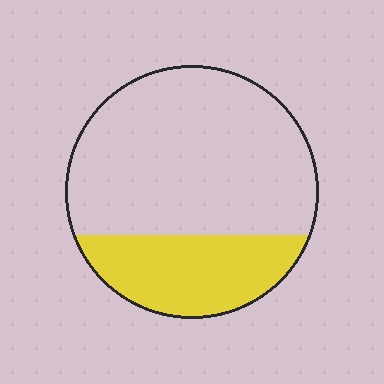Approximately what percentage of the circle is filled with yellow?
Approximately 30%.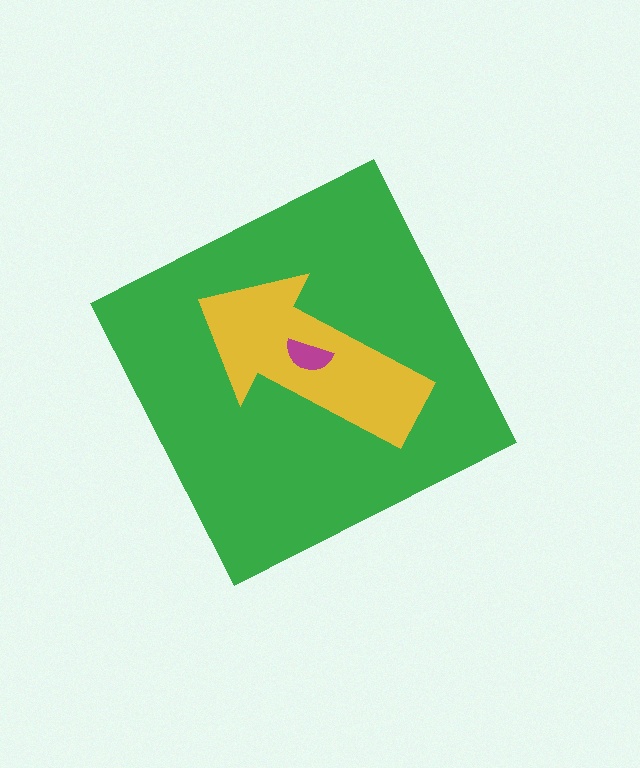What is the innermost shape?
The magenta semicircle.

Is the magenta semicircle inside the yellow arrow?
Yes.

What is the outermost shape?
The green diamond.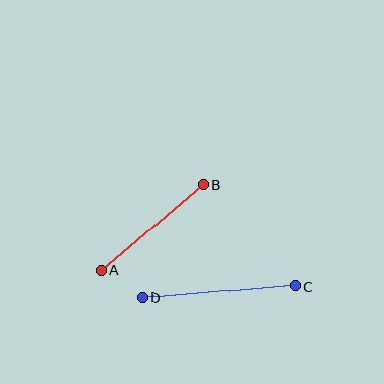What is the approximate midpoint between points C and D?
The midpoint is at approximately (218, 292) pixels.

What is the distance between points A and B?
The distance is approximately 133 pixels.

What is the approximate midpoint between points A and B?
The midpoint is at approximately (152, 228) pixels.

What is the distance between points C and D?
The distance is approximately 153 pixels.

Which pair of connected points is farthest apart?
Points C and D are farthest apart.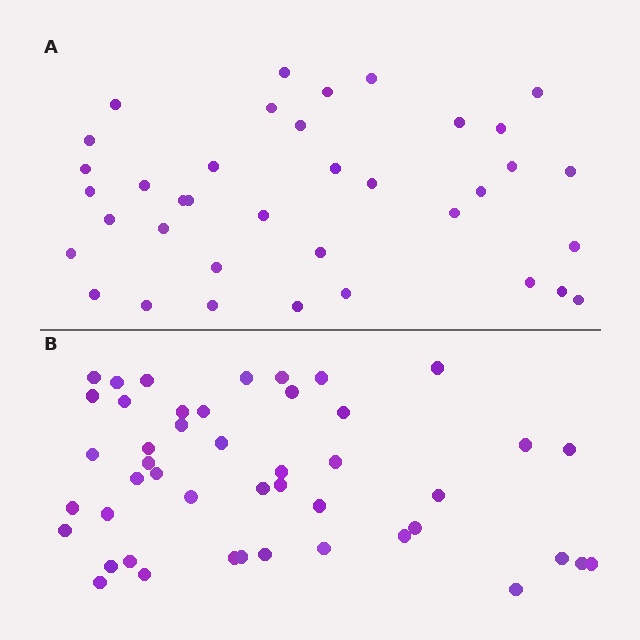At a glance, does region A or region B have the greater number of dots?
Region B (the bottom region) has more dots.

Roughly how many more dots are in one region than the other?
Region B has roughly 8 or so more dots than region A.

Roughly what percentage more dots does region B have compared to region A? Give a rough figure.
About 25% more.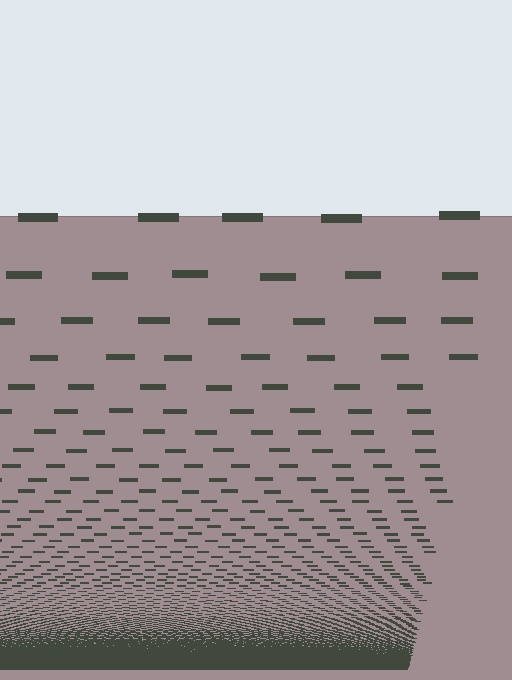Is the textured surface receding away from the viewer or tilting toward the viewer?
The surface appears to tilt toward the viewer. Texture elements get larger and sparser toward the top.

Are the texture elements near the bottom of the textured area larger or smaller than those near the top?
Smaller. The gradient is inverted — elements near the bottom are smaller and denser.